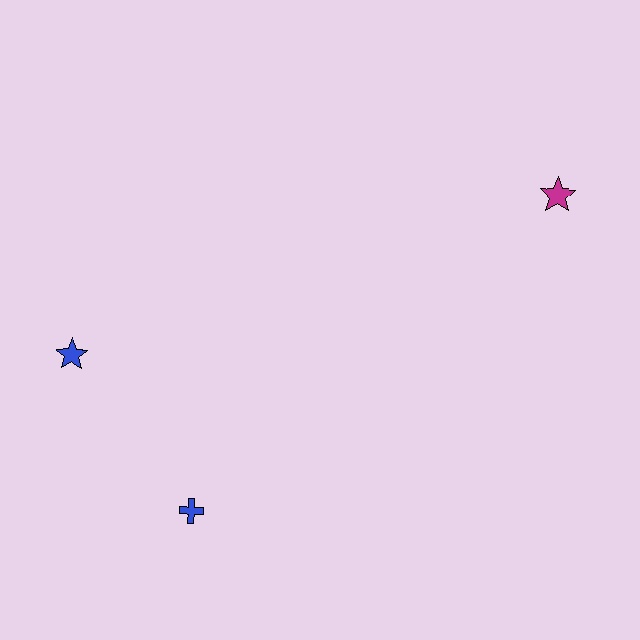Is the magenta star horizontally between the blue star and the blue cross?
No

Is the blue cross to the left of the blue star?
No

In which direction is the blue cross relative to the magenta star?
The blue cross is to the left of the magenta star.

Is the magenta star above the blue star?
Yes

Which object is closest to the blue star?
The blue cross is closest to the blue star.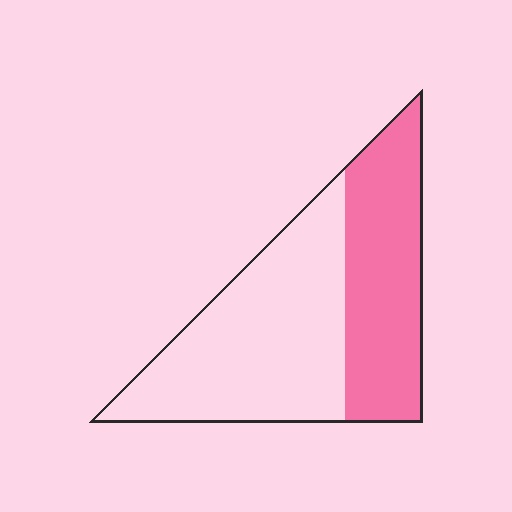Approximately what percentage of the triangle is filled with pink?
Approximately 40%.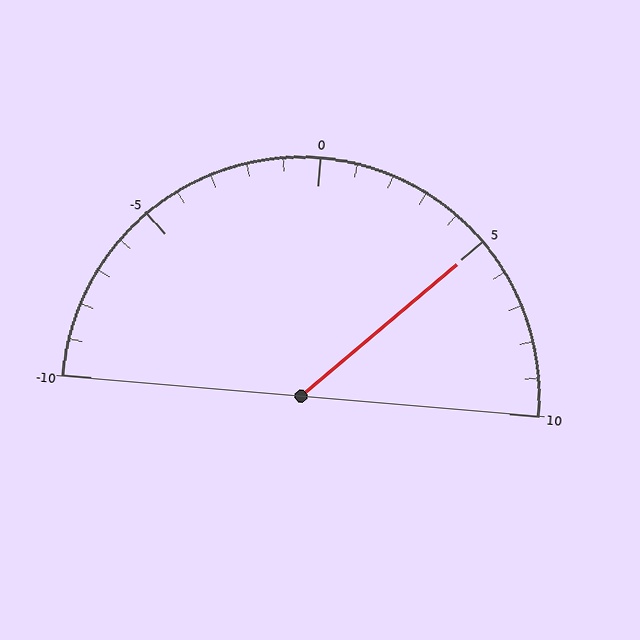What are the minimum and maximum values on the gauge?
The gauge ranges from -10 to 10.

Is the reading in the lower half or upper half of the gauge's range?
The reading is in the upper half of the range (-10 to 10).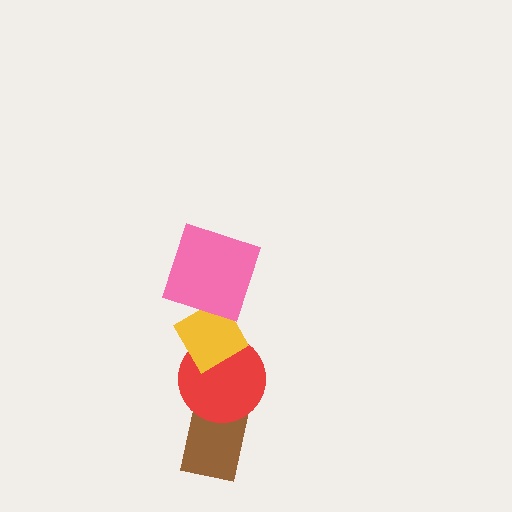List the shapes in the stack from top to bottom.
From top to bottom: the pink square, the yellow diamond, the red circle, the brown rectangle.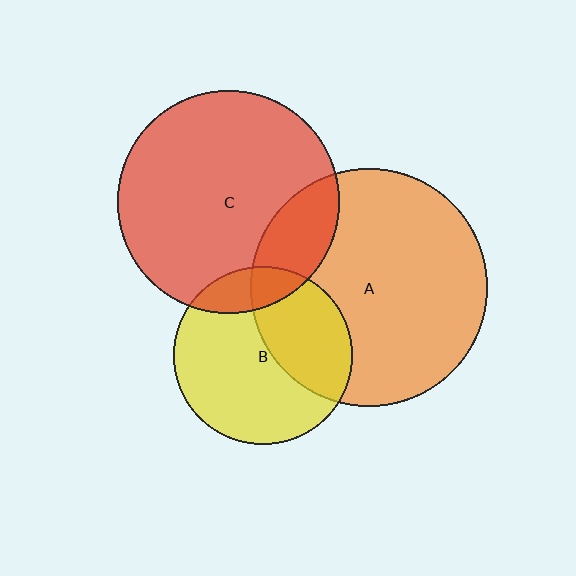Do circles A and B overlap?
Yes.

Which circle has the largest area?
Circle A (orange).